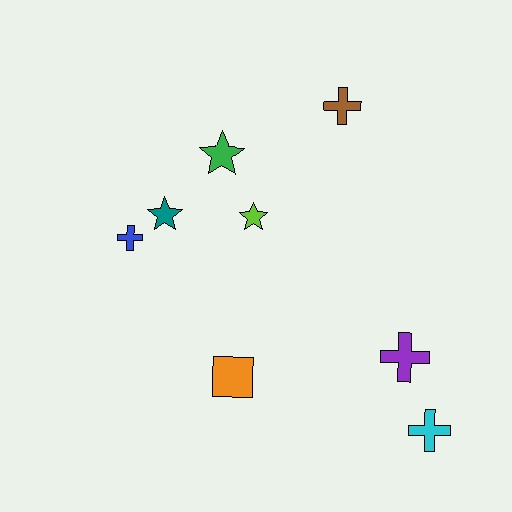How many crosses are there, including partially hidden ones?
There are 4 crosses.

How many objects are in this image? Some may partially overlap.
There are 8 objects.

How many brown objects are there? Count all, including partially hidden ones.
There is 1 brown object.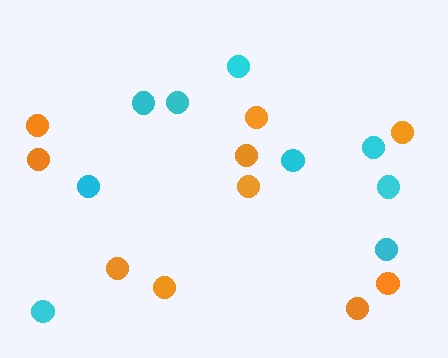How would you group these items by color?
There are 2 groups: one group of cyan circles (9) and one group of orange circles (10).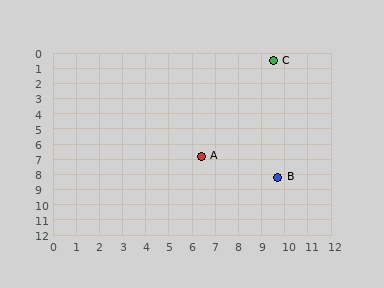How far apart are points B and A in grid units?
Points B and A are about 3.6 grid units apart.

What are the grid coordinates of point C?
Point C is at approximately (9.5, 0.5).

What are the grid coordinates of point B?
Point B is at approximately (9.7, 8.2).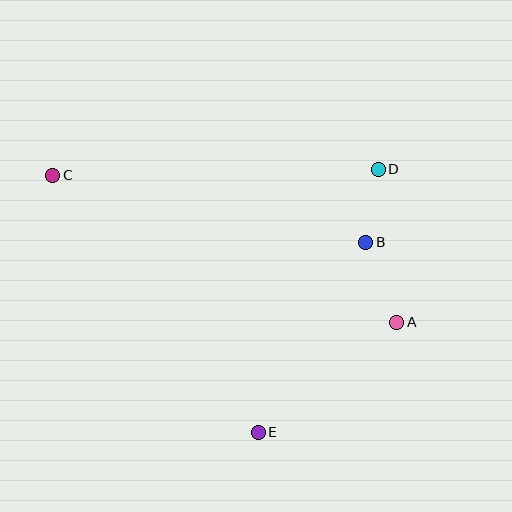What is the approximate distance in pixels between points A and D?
The distance between A and D is approximately 154 pixels.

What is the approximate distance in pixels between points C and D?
The distance between C and D is approximately 326 pixels.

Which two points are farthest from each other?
Points A and C are farthest from each other.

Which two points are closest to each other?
Points B and D are closest to each other.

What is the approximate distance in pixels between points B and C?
The distance between B and C is approximately 320 pixels.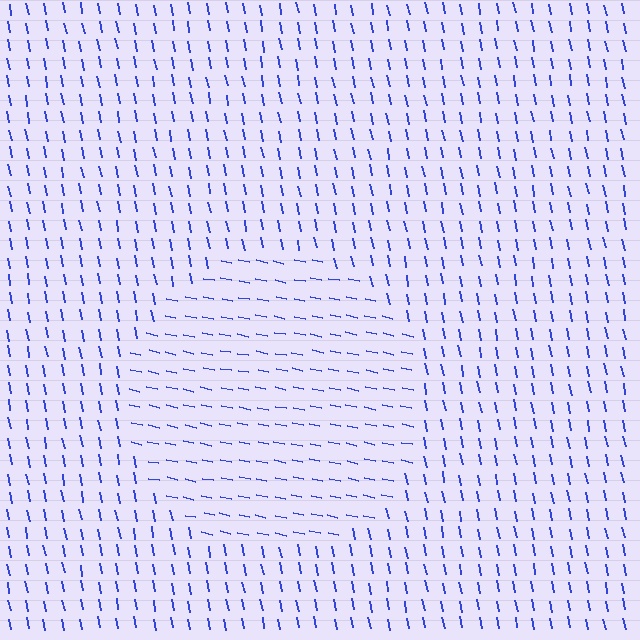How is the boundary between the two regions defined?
The boundary is defined purely by a change in line orientation (approximately 67 degrees difference). All lines are the same color and thickness.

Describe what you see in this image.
The image is filled with small blue line segments. A circle region in the image has lines oriented differently from the surrounding lines, creating a visible texture boundary.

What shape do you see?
I see a circle.